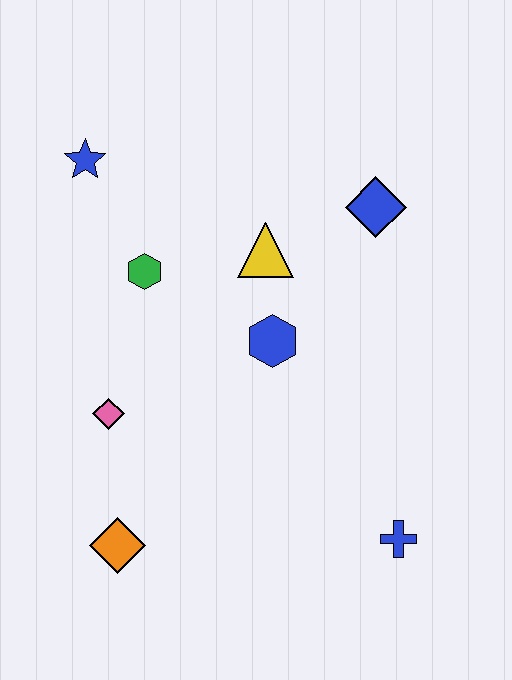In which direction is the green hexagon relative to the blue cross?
The green hexagon is above the blue cross.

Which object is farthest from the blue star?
The blue cross is farthest from the blue star.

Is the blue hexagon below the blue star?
Yes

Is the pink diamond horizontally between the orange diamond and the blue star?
Yes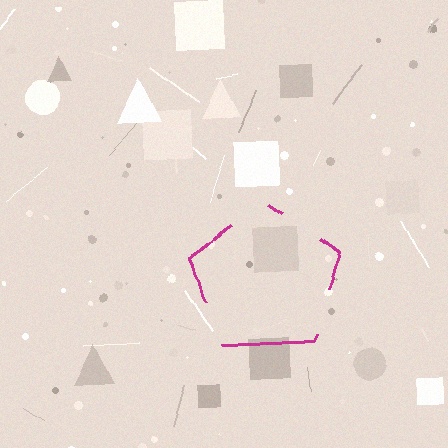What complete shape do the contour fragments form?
The contour fragments form a pentagon.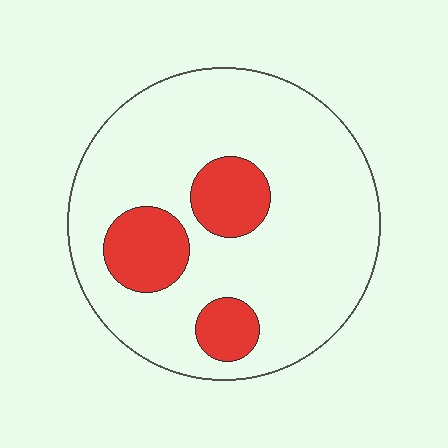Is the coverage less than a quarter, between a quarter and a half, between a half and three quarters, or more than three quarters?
Less than a quarter.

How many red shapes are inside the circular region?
3.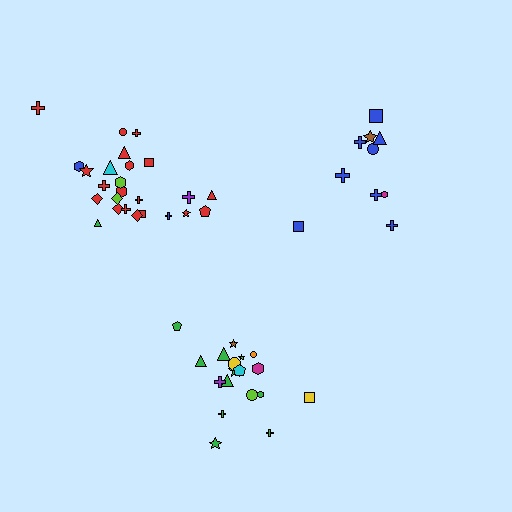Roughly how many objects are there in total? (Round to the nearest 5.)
Roughly 55 objects in total.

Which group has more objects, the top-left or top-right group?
The top-left group.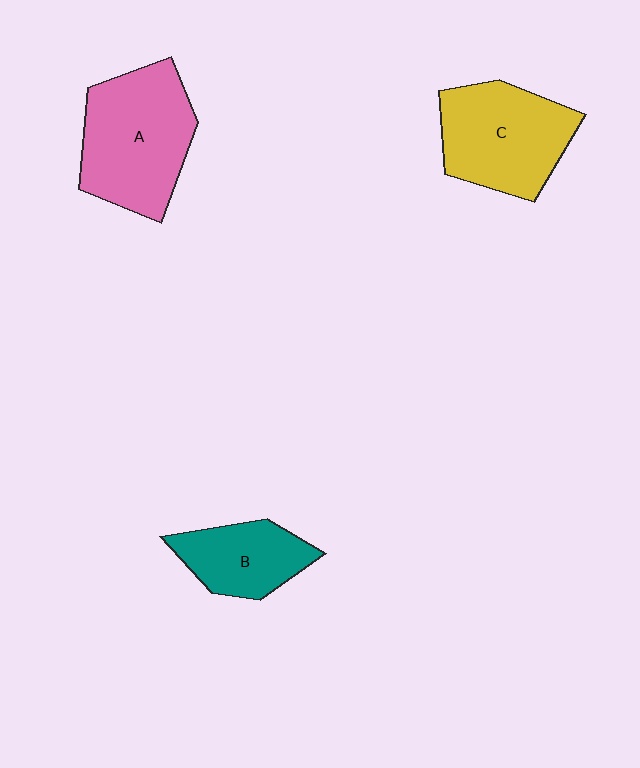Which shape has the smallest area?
Shape B (teal).